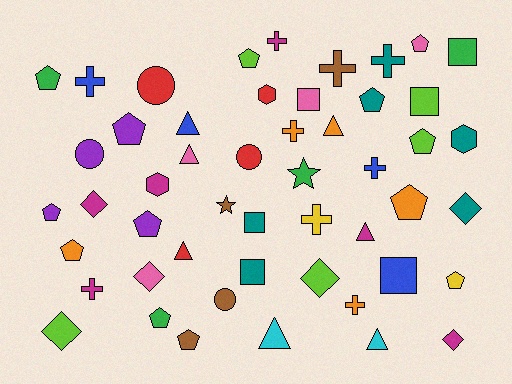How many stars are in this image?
There are 2 stars.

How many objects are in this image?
There are 50 objects.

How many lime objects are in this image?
There are 5 lime objects.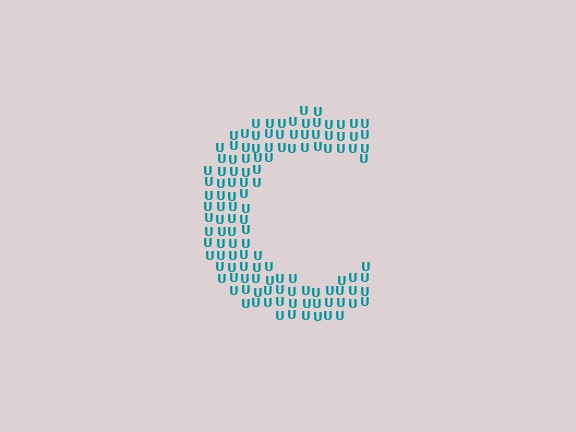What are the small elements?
The small elements are letter U's.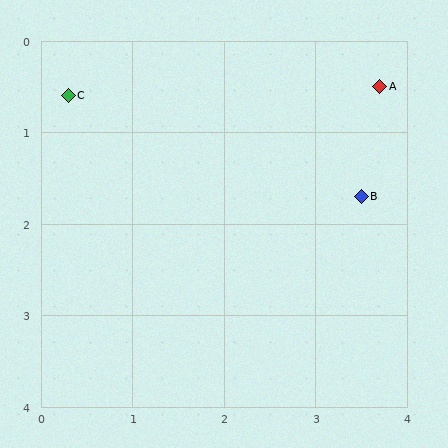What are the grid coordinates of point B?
Point B is at approximately (3.5, 1.7).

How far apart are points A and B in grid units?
Points A and B are about 1.2 grid units apart.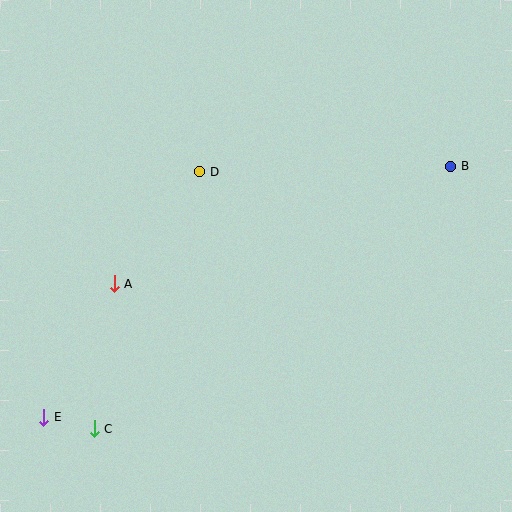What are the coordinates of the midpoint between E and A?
The midpoint between E and A is at (79, 350).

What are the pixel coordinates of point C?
Point C is at (94, 429).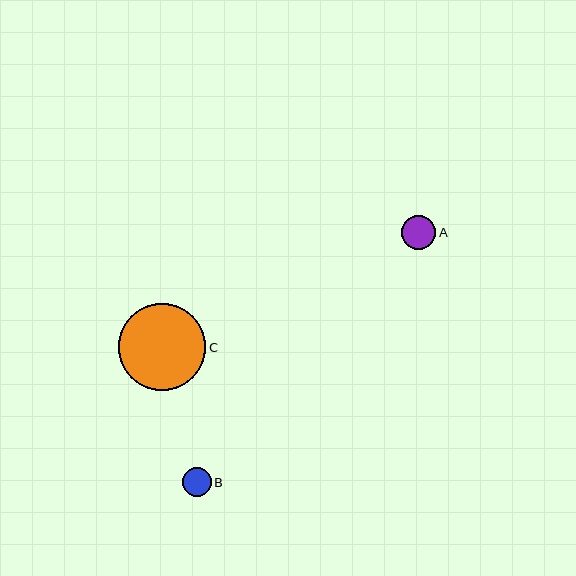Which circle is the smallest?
Circle B is the smallest with a size of approximately 29 pixels.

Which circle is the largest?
Circle C is the largest with a size of approximately 87 pixels.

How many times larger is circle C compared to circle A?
Circle C is approximately 2.6 times the size of circle A.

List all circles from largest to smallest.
From largest to smallest: C, A, B.